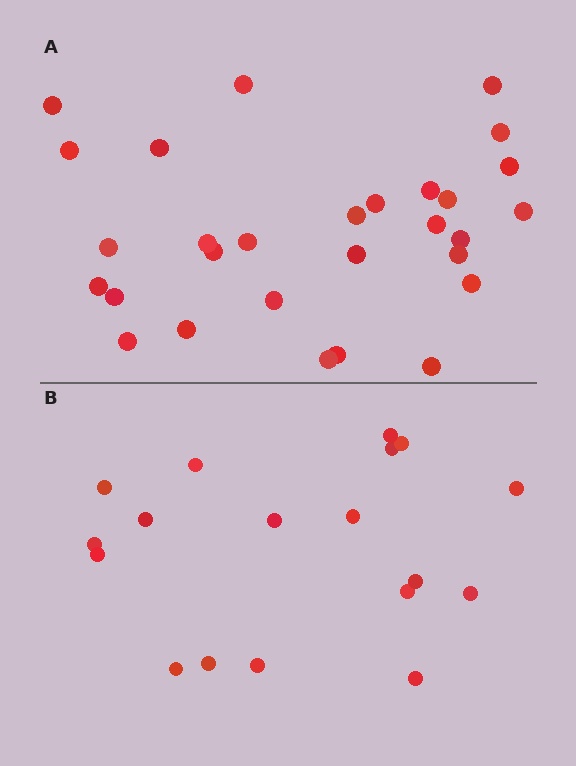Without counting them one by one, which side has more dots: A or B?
Region A (the top region) has more dots.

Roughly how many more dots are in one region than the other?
Region A has roughly 12 or so more dots than region B.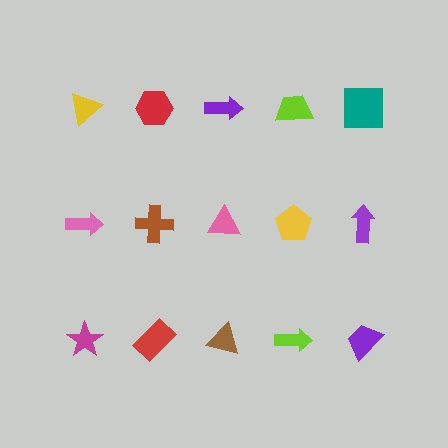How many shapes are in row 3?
5 shapes.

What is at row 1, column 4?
A lime trapezoid.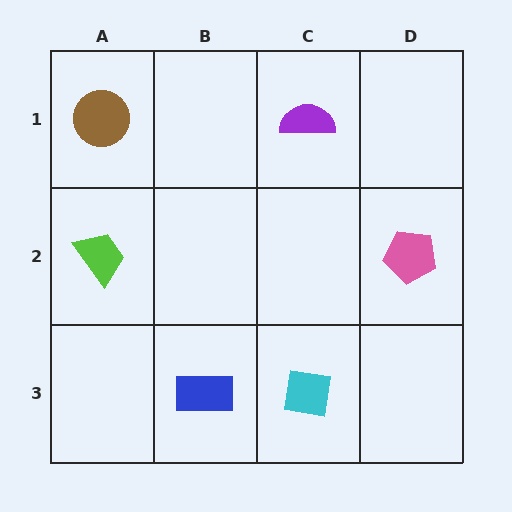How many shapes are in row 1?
2 shapes.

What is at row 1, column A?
A brown circle.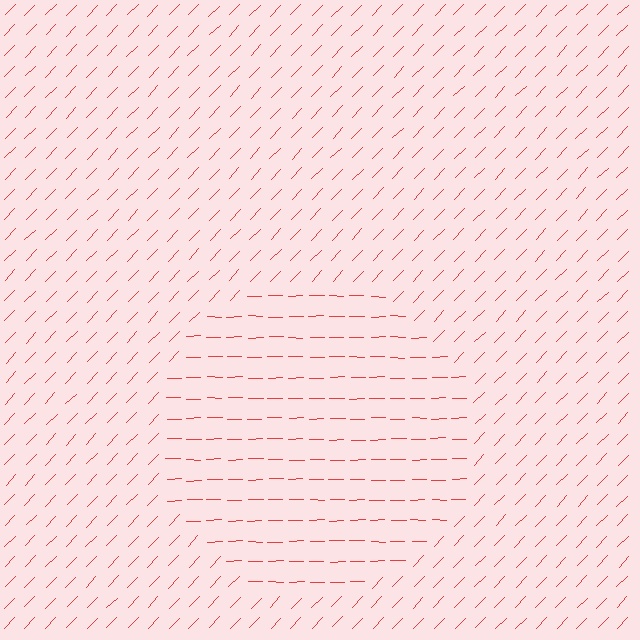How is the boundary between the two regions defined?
The boundary is defined purely by a change in line orientation (approximately 45 degrees difference). All lines are the same color and thickness.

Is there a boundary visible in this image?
Yes, there is a texture boundary formed by a change in line orientation.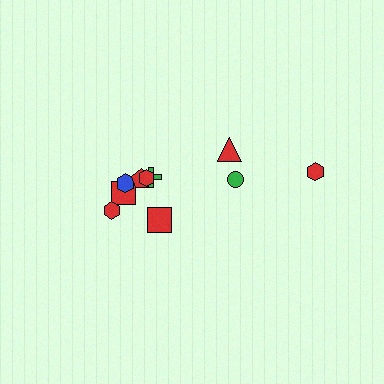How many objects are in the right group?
There are 3 objects.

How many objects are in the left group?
There are 7 objects.